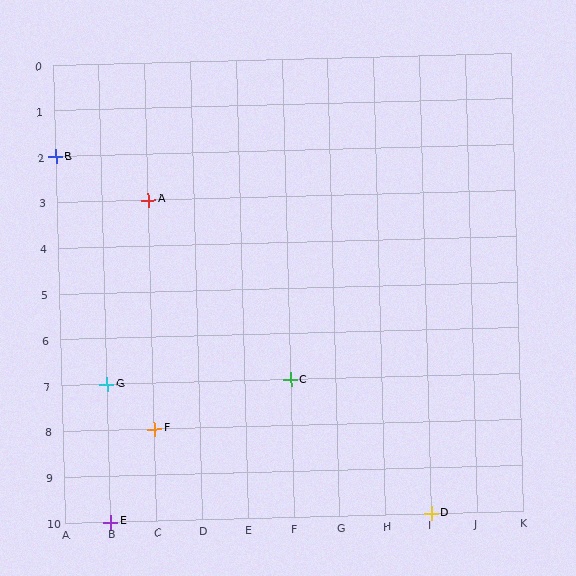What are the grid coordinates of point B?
Point B is at grid coordinates (A, 2).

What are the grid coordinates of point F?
Point F is at grid coordinates (C, 8).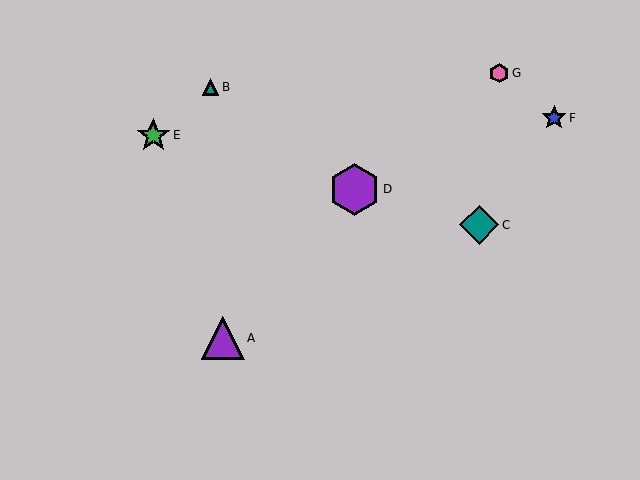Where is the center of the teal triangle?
The center of the teal triangle is at (210, 87).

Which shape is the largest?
The purple hexagon (labeled D) is the largest.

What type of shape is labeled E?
Shape E is a green star.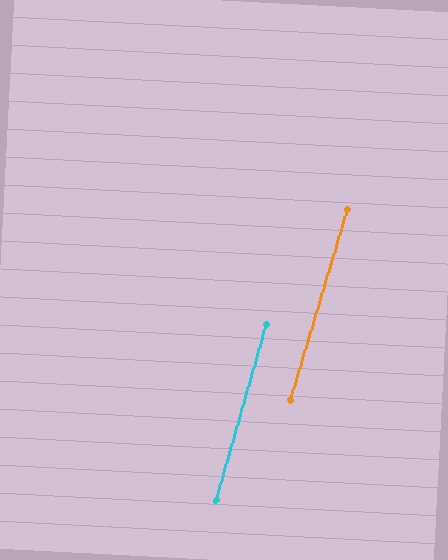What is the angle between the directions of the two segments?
Approximately 1 degree.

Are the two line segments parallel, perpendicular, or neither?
Parallel — their directions differ by only 0.6°.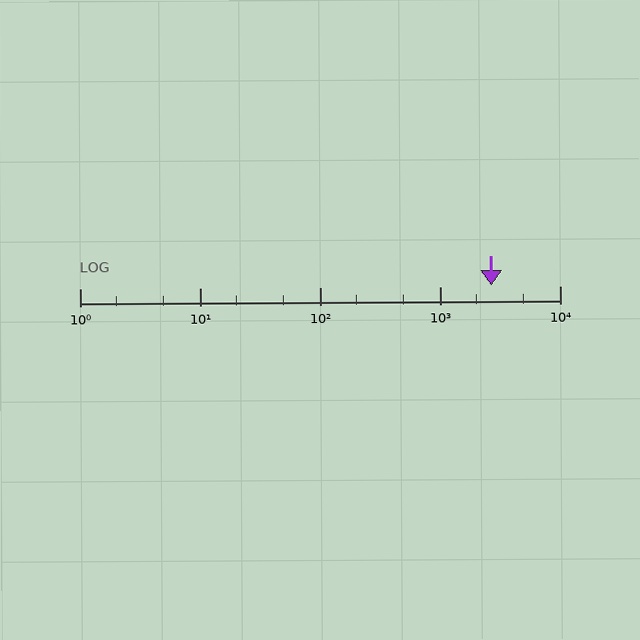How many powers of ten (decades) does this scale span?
The scale spans 4 decades, from 1 to 10000.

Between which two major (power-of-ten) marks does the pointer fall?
The pointer is between 1000 and 10000.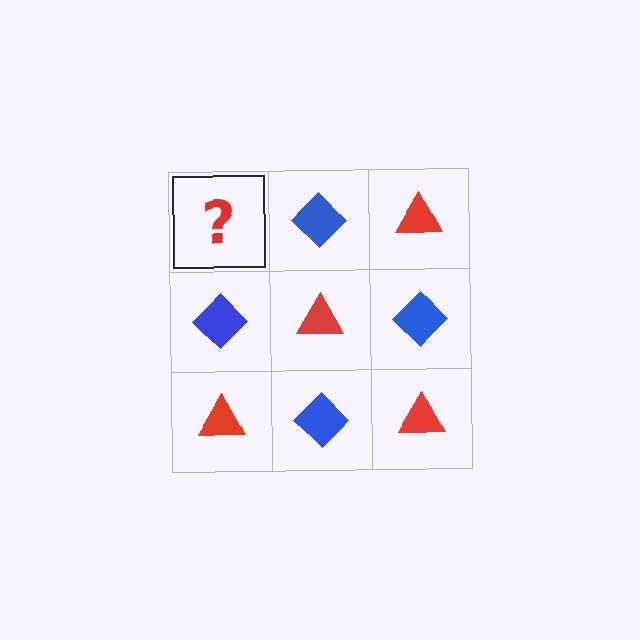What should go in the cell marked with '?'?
The missing cell should contain a red triangle.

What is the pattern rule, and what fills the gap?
The rule is that it alternates red triangle and blue diamond in a checkerboard pattern. The gap should be filled with a red triangle.